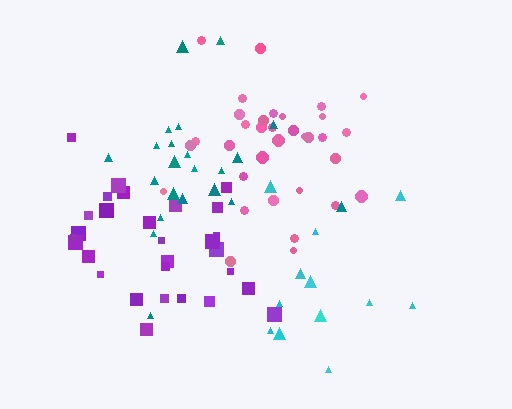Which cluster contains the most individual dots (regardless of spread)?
Pink (34).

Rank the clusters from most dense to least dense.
pink, purple, teal, cyan.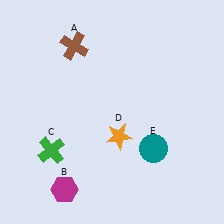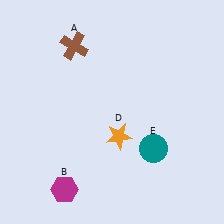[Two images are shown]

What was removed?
The green cross (C) was removed in Image 2.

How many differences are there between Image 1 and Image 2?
There is 1 difference between the two images.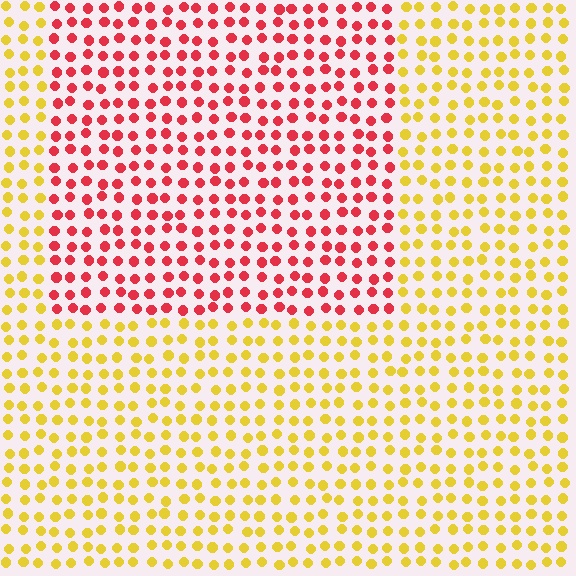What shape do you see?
I see a rectangle.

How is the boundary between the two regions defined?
The boundary is defined purely by a slight shift in hue (about 60 degrees). Spacing, size, and orientation are identical on both sides.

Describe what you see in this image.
The image is filled with small yellow elements in a uniform arrangement. A rectangle-shaped region is visible where the elements are tinted to a slightly different hue, forming a subtle color boundary.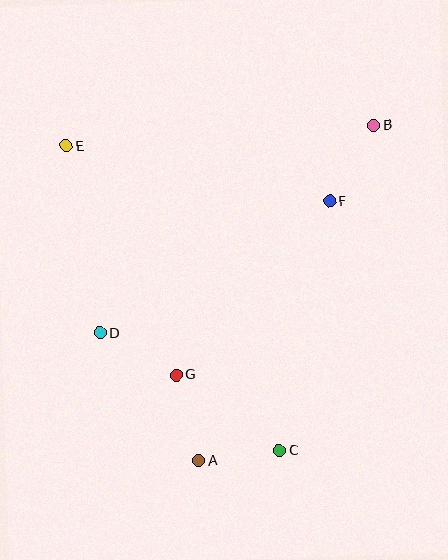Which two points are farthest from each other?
Points A and B are farthest from each other.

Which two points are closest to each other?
Points A and C are closest to each other.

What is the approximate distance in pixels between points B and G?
The distance between B and G is approximately 318 pixels.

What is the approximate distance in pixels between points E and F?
The distance between E and F is approximately 269 pixels.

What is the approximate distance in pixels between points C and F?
The distance between C and F is approximately 254 pixels.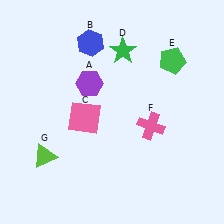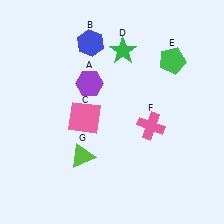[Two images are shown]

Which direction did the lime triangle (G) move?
The lime triangle (G) moved right.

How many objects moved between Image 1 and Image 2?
1 object moved between the two images.